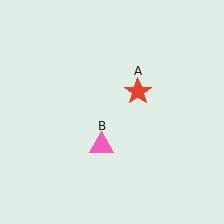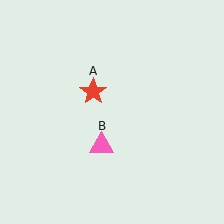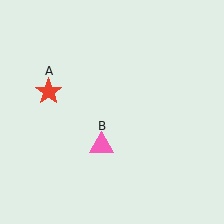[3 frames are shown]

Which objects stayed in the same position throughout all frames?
Pink triangle (object B) remained stationary.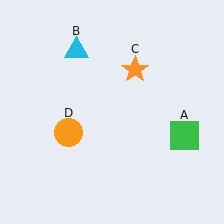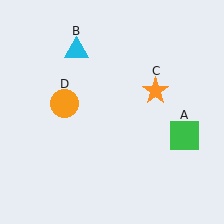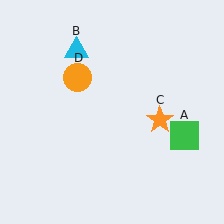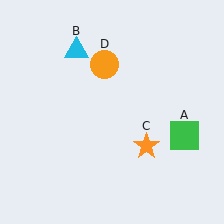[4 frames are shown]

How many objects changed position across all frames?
2 objects changed position: orange star (object C), orange circle (object D).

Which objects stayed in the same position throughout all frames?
Green square (object A) and cyan triangle (object B) remained stationary.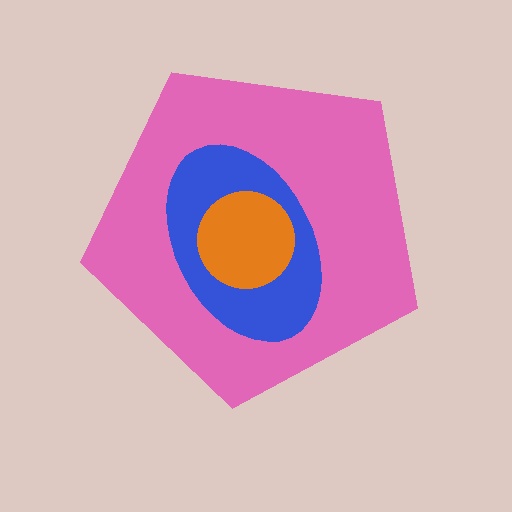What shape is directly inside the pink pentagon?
The blue ellipse.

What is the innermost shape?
The orange circle.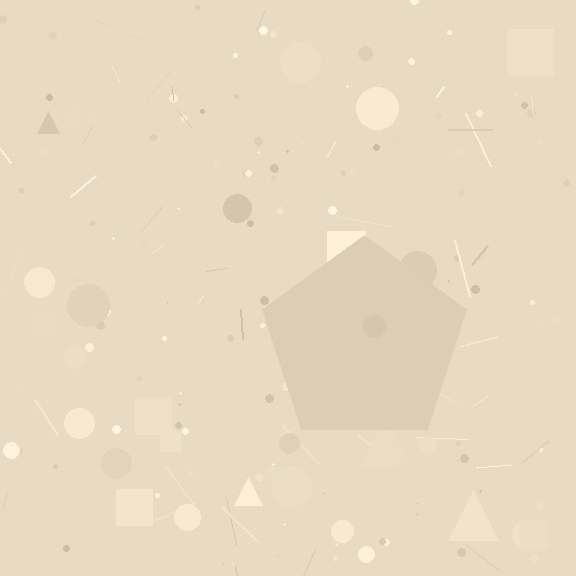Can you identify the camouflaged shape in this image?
The camouflaged shape is a pentagon.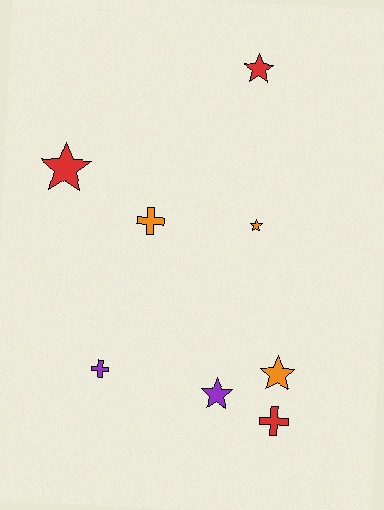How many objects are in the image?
There are 8 objects.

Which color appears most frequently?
Orange, with 3 objects.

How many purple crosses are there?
There is 1 purple cross.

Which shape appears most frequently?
Star, with 5 objects.